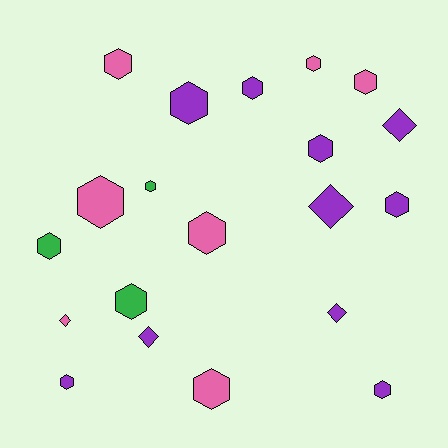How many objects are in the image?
There are 20 objects.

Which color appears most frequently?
Purple, with 10 objects.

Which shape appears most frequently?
Hexagon, with 15 objects.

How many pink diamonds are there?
There is 1 pink diamond.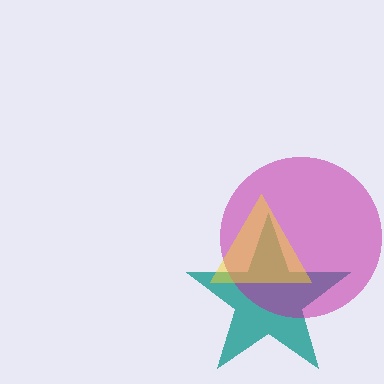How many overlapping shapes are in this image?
There are 3 overlapping shapes in the image.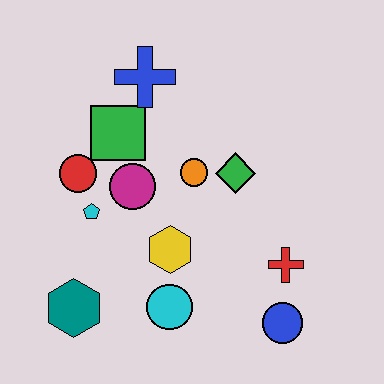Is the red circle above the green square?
No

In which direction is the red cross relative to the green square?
The red cross is to the right of the green square.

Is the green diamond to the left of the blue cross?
No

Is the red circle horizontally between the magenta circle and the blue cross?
No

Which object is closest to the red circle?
The cyan pentagon is closest to the red circle.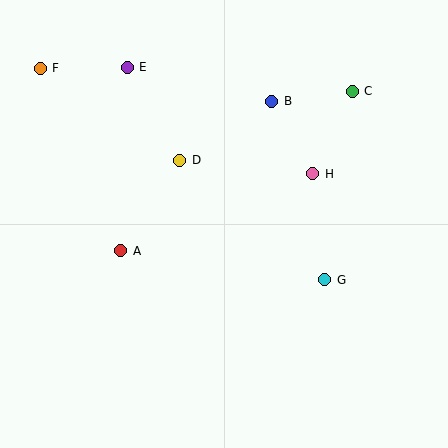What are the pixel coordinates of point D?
Point D is at (180, 160).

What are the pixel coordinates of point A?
Point A is at (121, 251).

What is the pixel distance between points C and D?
The distance between C and D is 186 pixels.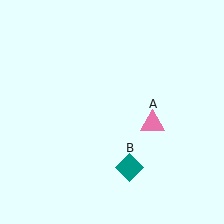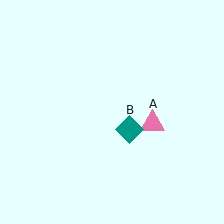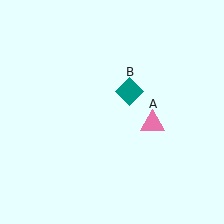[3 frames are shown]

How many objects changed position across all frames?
1 object changed position: teal diamond (object B).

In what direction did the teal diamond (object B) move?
The teal diamond (object B) moved up.